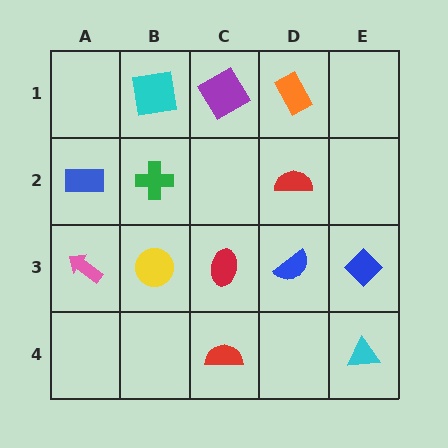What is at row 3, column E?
A blue diamond.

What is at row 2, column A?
A blue rectangle.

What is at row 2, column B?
A green cross.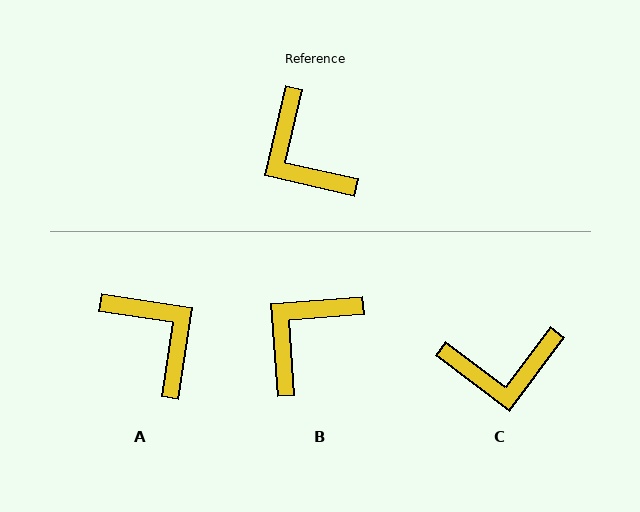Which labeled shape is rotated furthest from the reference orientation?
A, about 176 degrees away.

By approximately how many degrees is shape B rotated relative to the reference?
Approximately 73 degrees clockwise.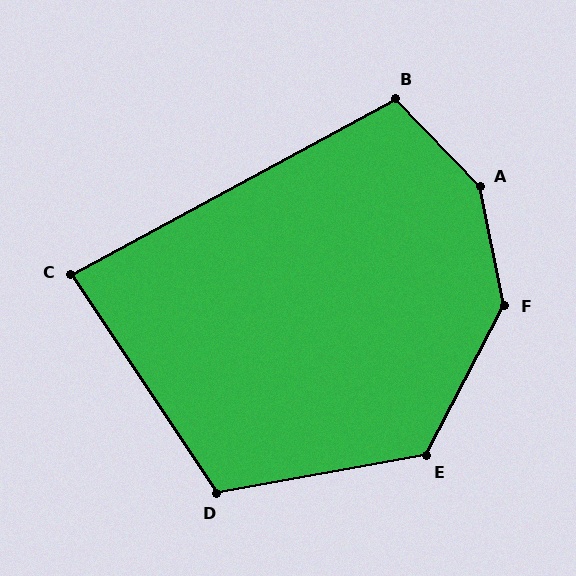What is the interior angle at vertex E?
Approximately 128 degrees (obtuse).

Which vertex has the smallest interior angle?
C, at approximately 85 degrees.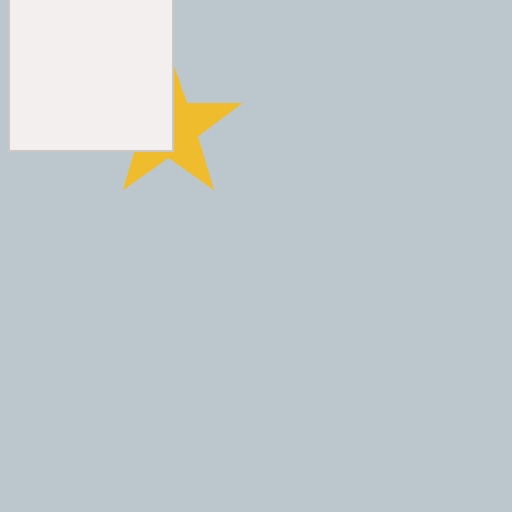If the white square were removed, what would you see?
You would see the complete yellow star.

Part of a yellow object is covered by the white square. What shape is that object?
It is a star.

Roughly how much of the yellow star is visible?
About half of it is visible (roughly 55%).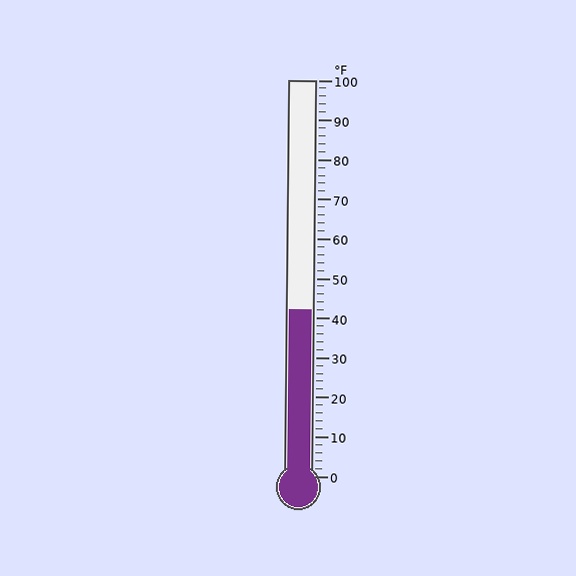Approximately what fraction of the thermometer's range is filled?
The thermometer is filled to approximately 40% of its range.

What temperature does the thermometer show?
The thermometer shows approximately 42°F.